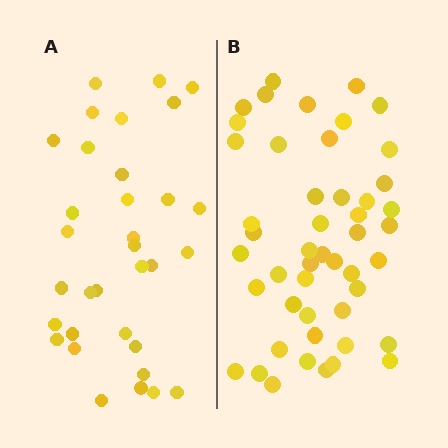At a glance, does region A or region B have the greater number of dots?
Region B (the right region) has more dots.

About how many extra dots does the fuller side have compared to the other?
Region B has approximately 15 more dots than region A.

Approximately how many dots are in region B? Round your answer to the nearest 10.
About 50 dots. (The exact count is 48, which rounds to 50.)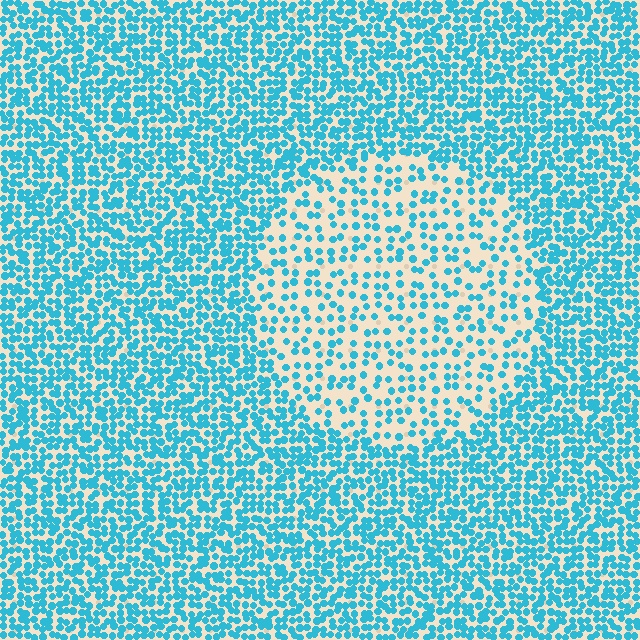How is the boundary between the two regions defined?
The boundary is defined by a change in element density (approximately 2.2x ratio). All elements are the same color, size, and shape.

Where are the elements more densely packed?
The elements are more densely packed outside the circle boundary.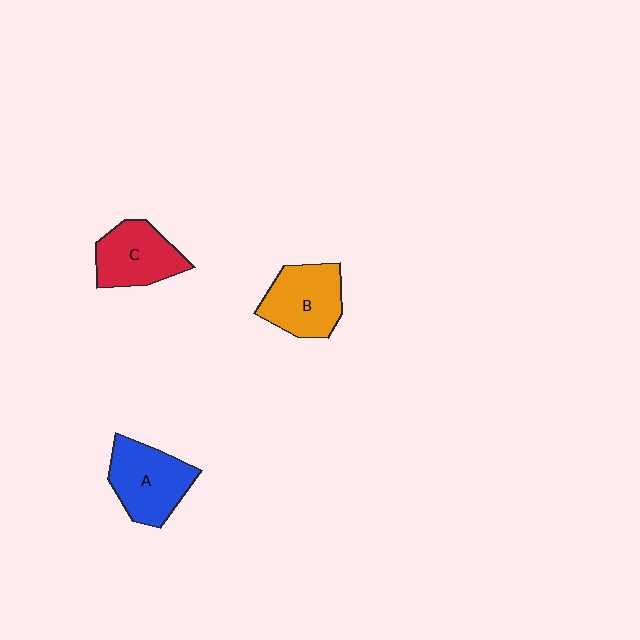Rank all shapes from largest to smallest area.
From largest to smallest: A (blue), B (orange), C (red).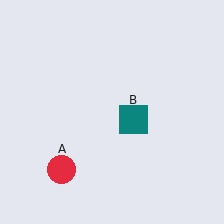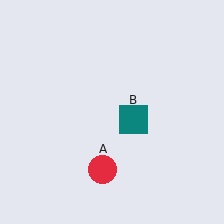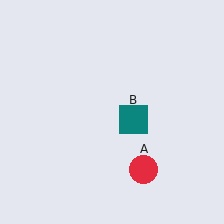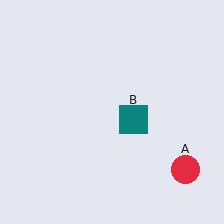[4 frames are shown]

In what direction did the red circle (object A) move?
The red circle (object A) moved right.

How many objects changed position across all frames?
1 object changed position: red circle (object A).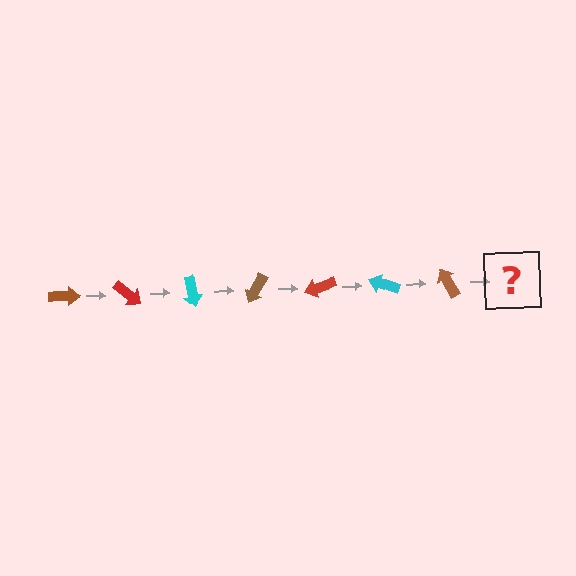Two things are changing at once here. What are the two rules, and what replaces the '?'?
The two rules are that it rotates 40 degrees each step and the color cycles through brown, red, and cyan. The '?' should be a red arrow, rotated 280 degrees from the start.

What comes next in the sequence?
The next element should be a red arrow, rotated 280 degrees from the start.